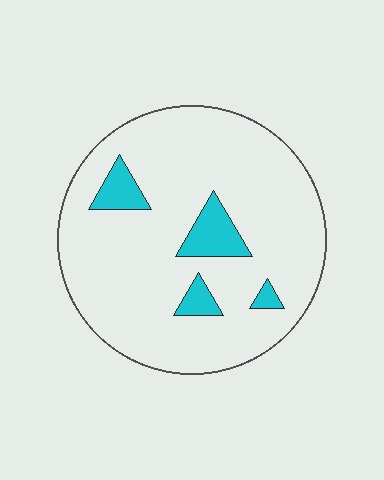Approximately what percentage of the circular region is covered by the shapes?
Approximately 10%.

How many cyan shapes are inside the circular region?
4.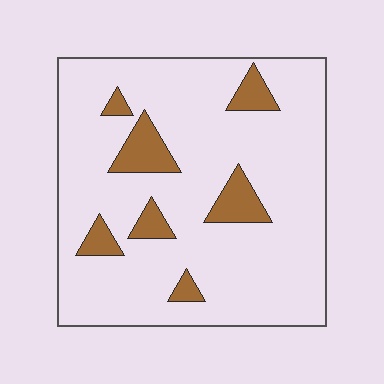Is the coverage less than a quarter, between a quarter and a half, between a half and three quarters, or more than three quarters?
Less than a quarter.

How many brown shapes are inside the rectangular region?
7.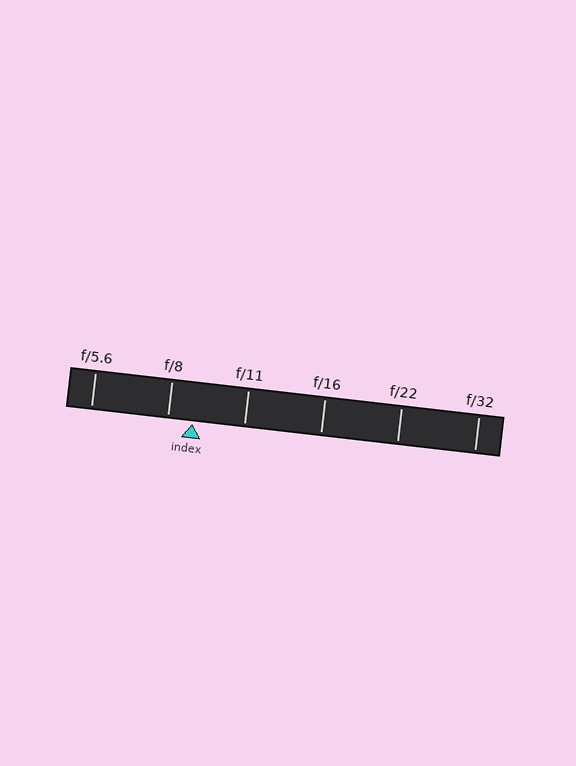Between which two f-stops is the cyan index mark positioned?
The index mark is between f/8 and f/11.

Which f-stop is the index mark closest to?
The index mark is closest to f/8.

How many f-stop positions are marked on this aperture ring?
There are 6 f-stop positions marked.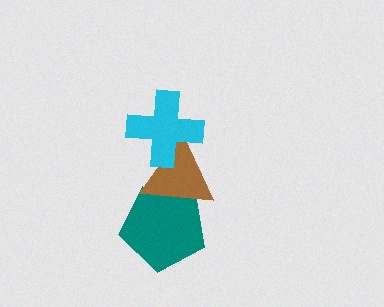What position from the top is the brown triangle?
The brown triangle is 2nd from the top.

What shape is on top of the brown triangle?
The cyan cross is on top of the brown triangle.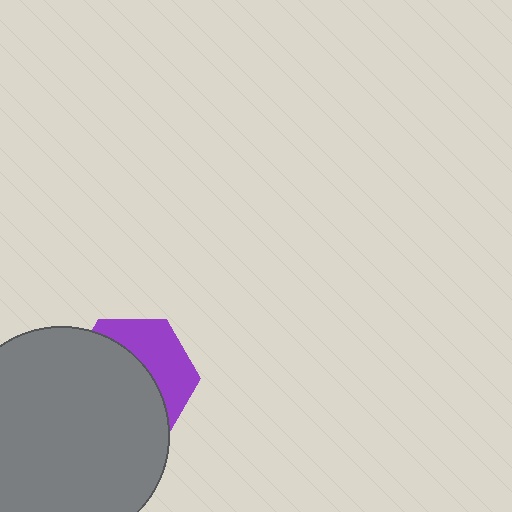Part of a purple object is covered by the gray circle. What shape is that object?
It is a hexagon.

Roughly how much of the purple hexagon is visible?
A small part of it is visible (roughly 38%).